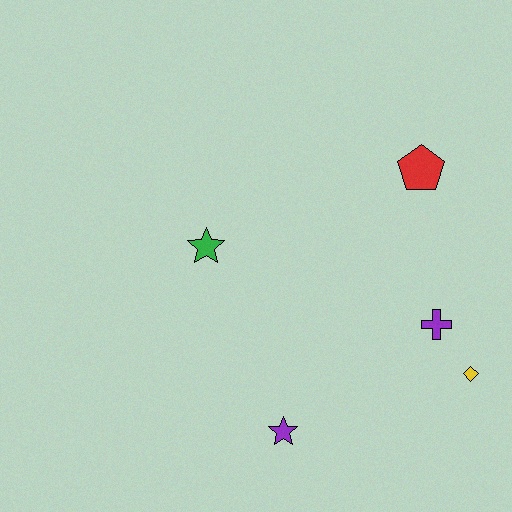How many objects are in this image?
There are 5 objects.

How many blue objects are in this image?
There are no blue objects.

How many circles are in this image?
There are no circles.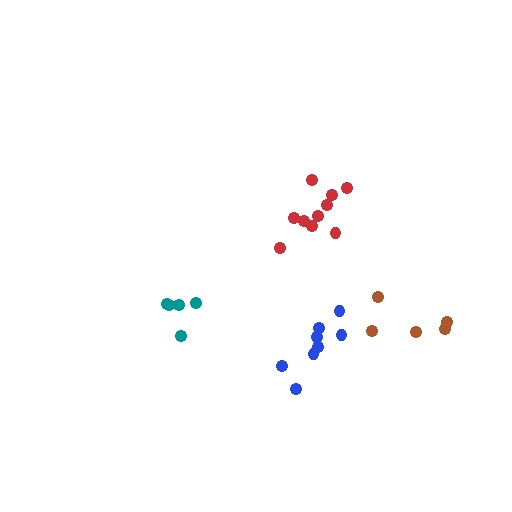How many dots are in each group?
Group 1: 10 dots, Group 2: 8 dots, Group 3: 5 dots, Group 4: 5 dots (28 total).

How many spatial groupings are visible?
There are 4 spatial groupings.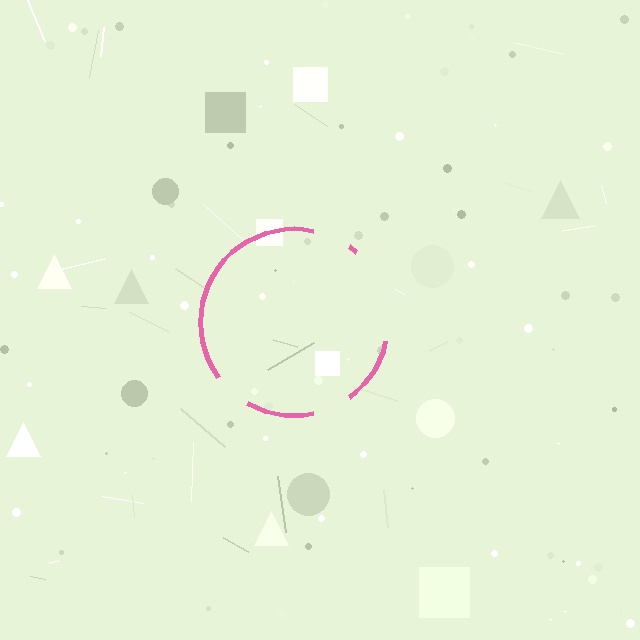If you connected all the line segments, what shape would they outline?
They would outline a circle.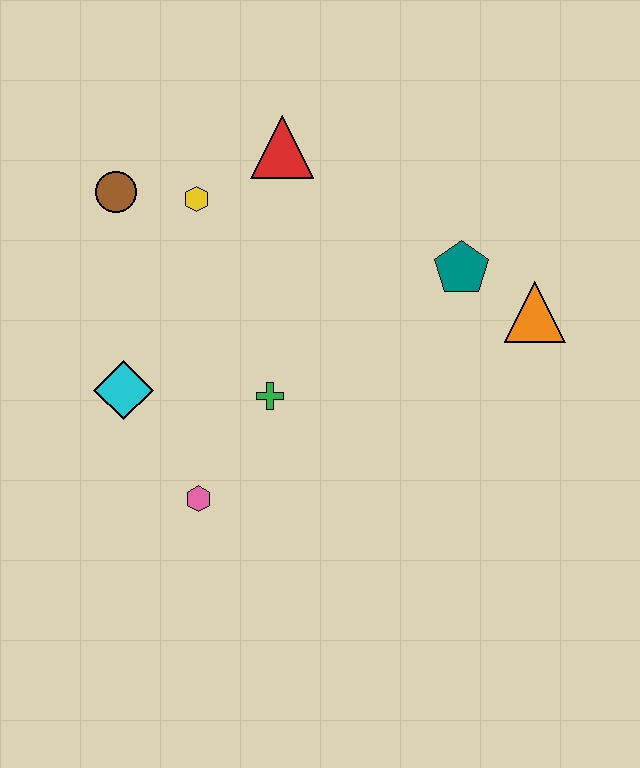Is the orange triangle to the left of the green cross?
No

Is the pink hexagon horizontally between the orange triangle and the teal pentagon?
No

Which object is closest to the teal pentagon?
The orange triangle is closest to the teal pentagon.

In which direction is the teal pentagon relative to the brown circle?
The teal pentagon is to the right of the brown circle.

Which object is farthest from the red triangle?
The pink hexagon is farthest from the red triangle.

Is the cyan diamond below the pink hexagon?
No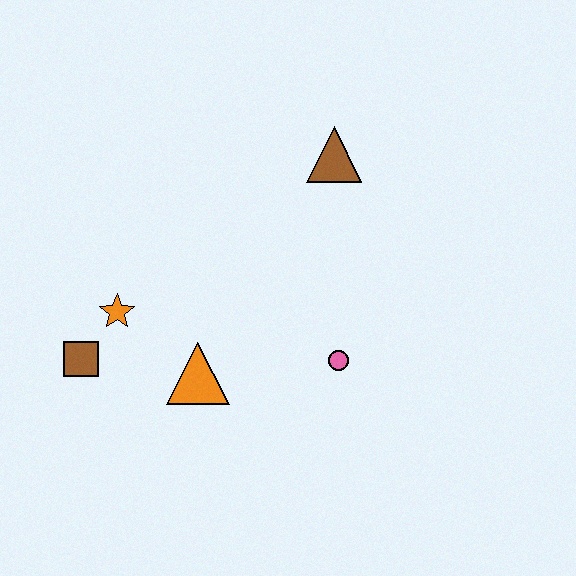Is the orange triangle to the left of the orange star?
No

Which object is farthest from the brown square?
The brown triangle is farthest from the brown square.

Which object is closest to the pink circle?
The orange triangle is closest to the pink circle.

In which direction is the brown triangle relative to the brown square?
The brown triangle is to the right of the brown square.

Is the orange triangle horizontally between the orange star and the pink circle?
Yes